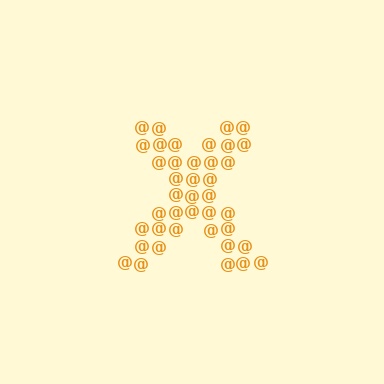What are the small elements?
The small elements are at signs.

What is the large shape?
The large shape is the letter X.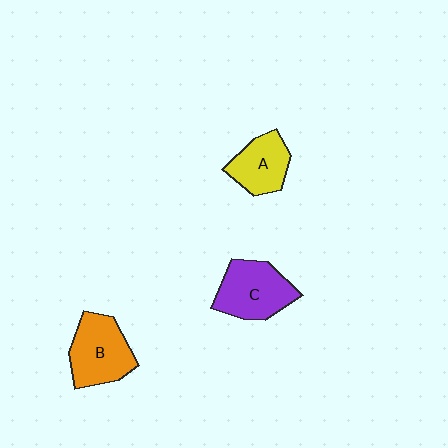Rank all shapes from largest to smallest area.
From largest to smallest: C (purple), B (orange), A (yellow).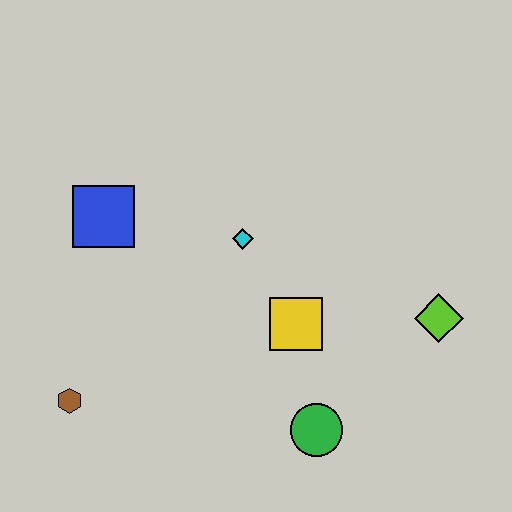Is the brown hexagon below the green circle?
No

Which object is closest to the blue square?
The cyan diamond is closest to the blue square.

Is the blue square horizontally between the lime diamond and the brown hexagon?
Yes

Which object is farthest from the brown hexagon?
The lime diamond is farthest from the brown hexagon.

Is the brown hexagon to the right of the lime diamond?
No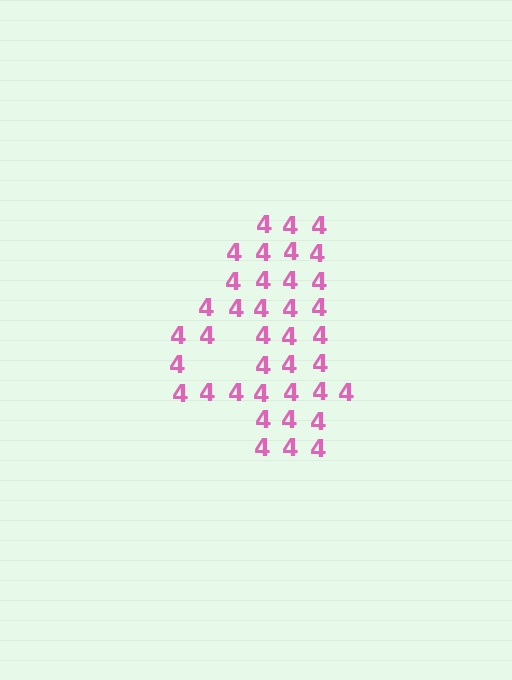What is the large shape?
The large shape is the digit 4.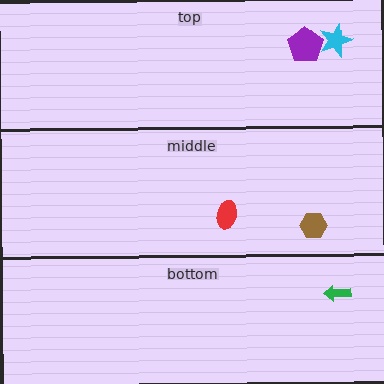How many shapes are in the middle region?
2.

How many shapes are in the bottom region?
1.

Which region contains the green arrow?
The bottom region.